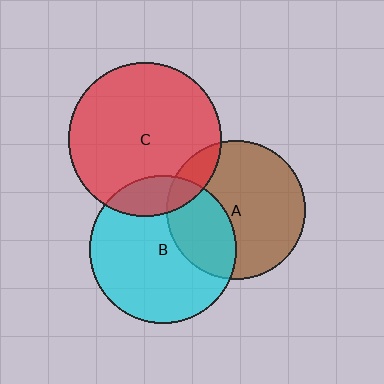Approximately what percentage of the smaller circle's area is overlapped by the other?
Approximately 15%.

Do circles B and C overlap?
Yes.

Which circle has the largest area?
Circle C (red).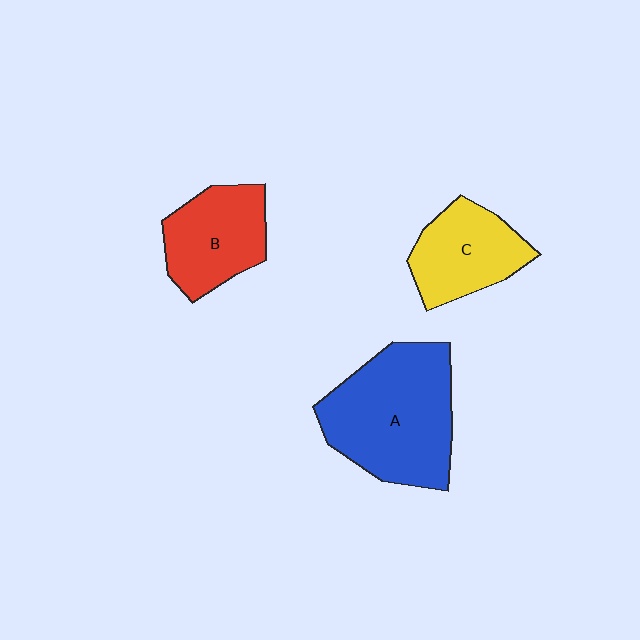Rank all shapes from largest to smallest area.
From largest to smallest: A (blue), B (red), C (yellow).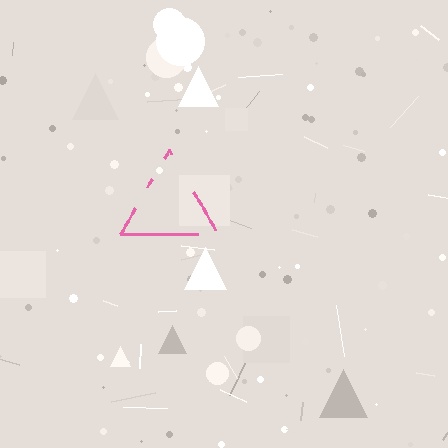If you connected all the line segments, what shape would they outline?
They would outline a triangle.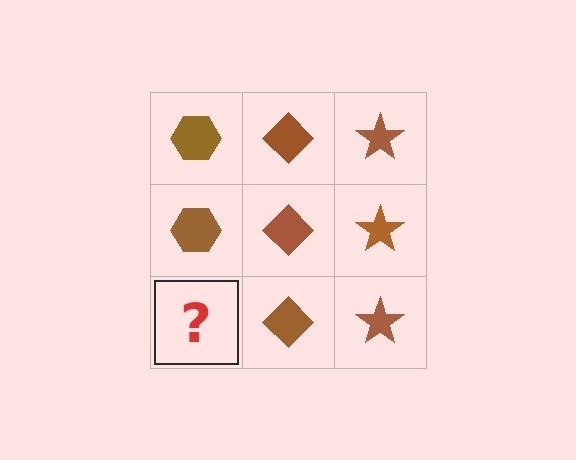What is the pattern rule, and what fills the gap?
The rule is that each column has a consistent shape. The gap should be filled with a brown hexagon.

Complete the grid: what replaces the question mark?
The question mark should be replaced with a brown hexagon.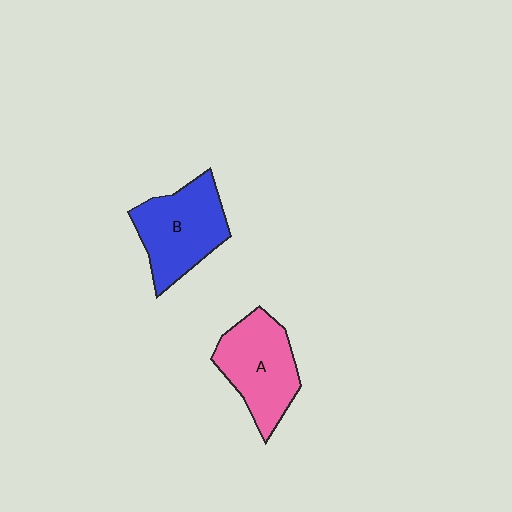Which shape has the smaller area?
Shape A (pink).